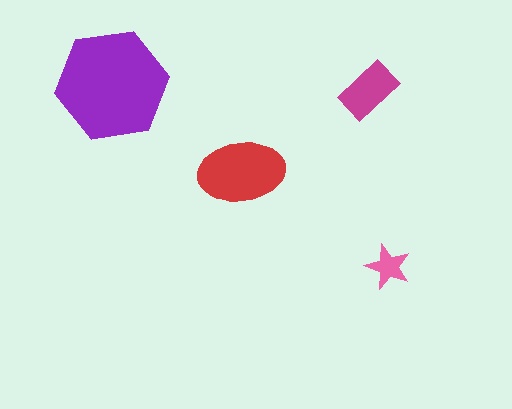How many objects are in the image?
There are 4 objects in the image.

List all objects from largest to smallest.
The purple hexagon, the red ellipse, the magenta rectangle, the pink star.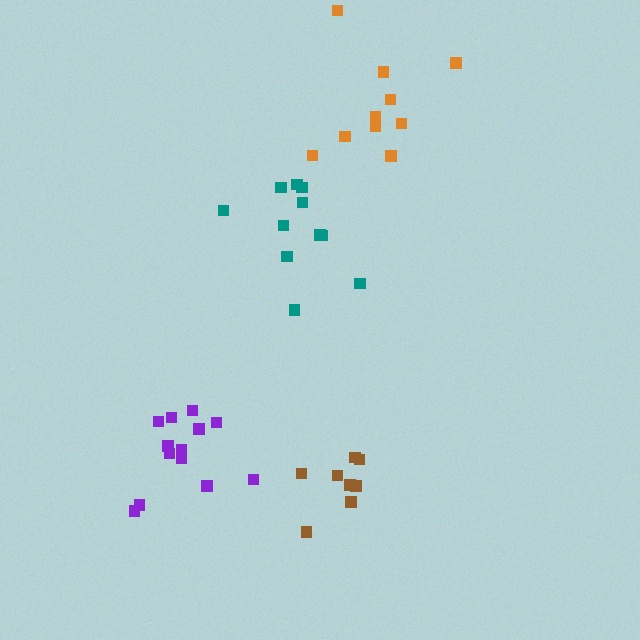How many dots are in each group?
Group 1: 13 dots, Group 2: 8 dots, Group 3: 10 dots, Group 4: 11 dots (42 total).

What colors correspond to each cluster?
The clusters are colored: purple, brown, orange, teal.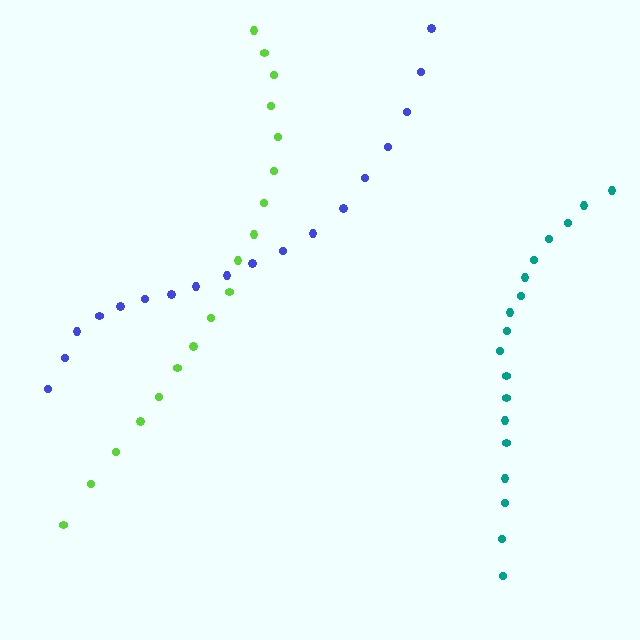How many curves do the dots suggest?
There are 3 distinct paths.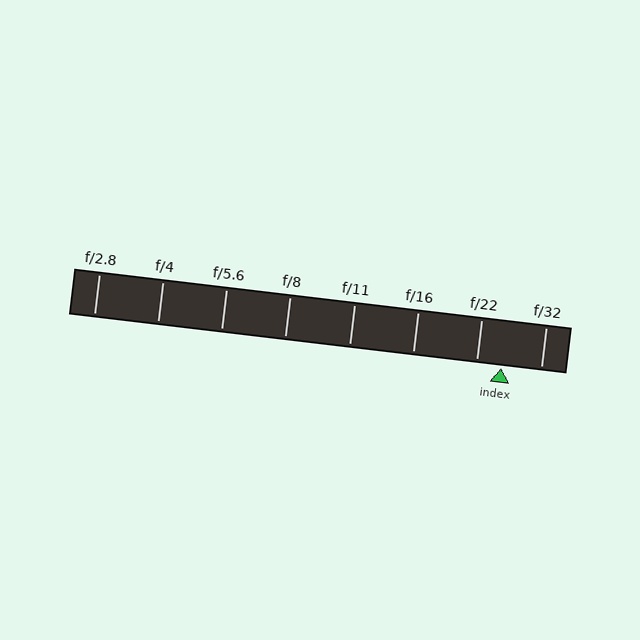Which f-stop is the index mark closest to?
The index mark is closest to f/22.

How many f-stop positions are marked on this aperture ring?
There are 8 f-stop positions marked.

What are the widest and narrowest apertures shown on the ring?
The widest aperture shown is f/2.8 and the narrowest is f/32.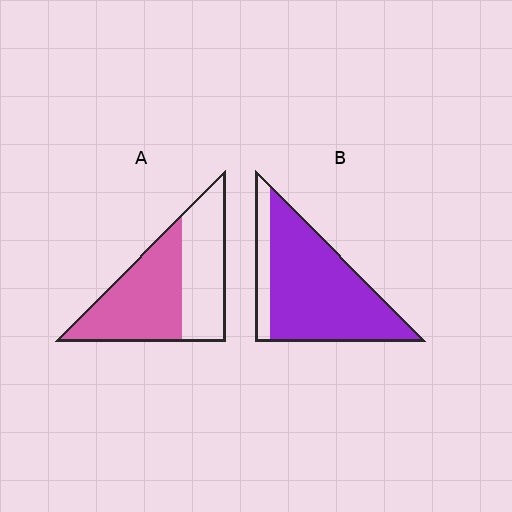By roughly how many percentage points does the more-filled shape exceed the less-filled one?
By roughly 30 percentage points (B over A).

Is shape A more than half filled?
Yes.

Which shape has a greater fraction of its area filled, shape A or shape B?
Shape B.